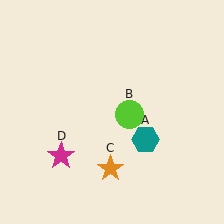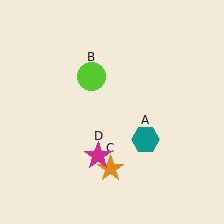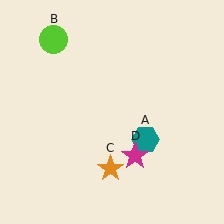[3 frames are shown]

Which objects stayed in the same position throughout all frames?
Teal hexagon (object A) and orange star (object C) remained stationary.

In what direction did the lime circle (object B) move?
The lime circle (object B) moved up and to the left.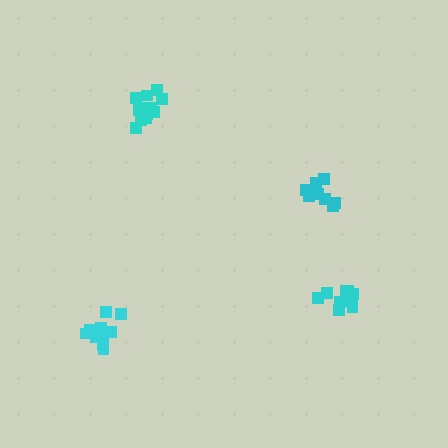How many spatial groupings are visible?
There are 4 spatial groupings.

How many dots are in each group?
Group 1: 13 dots, Group 2: 12 dots, Group 3: 9 dots, Group 4: 13 dots (47 total).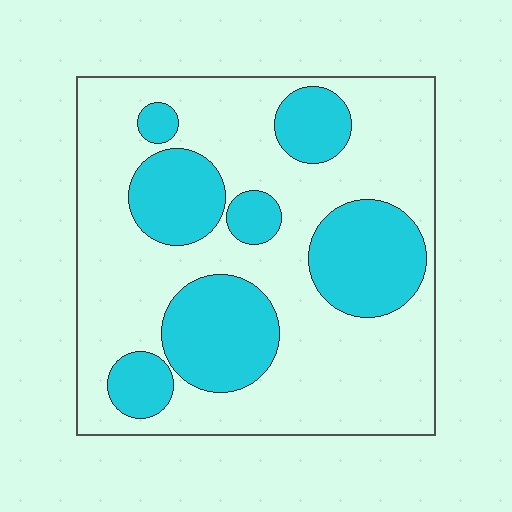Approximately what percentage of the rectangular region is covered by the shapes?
Approximately 30%.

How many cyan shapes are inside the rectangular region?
7.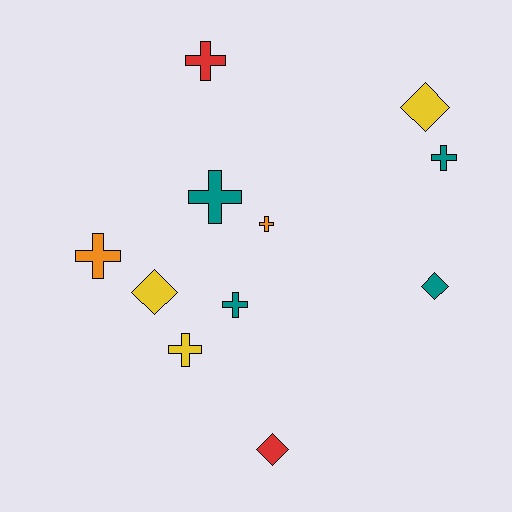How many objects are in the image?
There are 11 objects.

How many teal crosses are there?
There are 3 teal crosses.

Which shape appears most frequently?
Cross, with 7 objects.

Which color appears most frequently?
Teal, with 4 objects.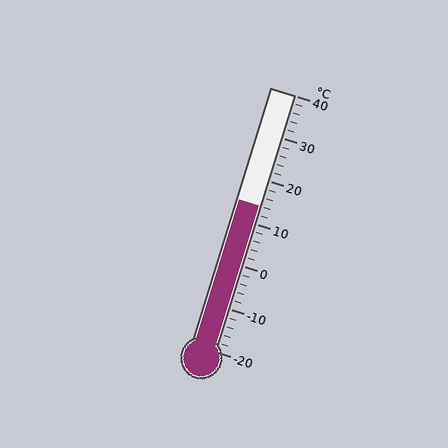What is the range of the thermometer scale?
The thermometer scale ranges from -20°C to 40°C.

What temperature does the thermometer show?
The thermometer shows approximately 14°C.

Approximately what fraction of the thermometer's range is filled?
The thermometer is filled to approximately 55% of its range.